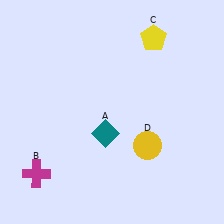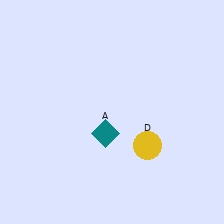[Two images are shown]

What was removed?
The yellow pentagon (C), the magenta cross (B) were removed in Image 2.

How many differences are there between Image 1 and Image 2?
There are 2 differences between the two images.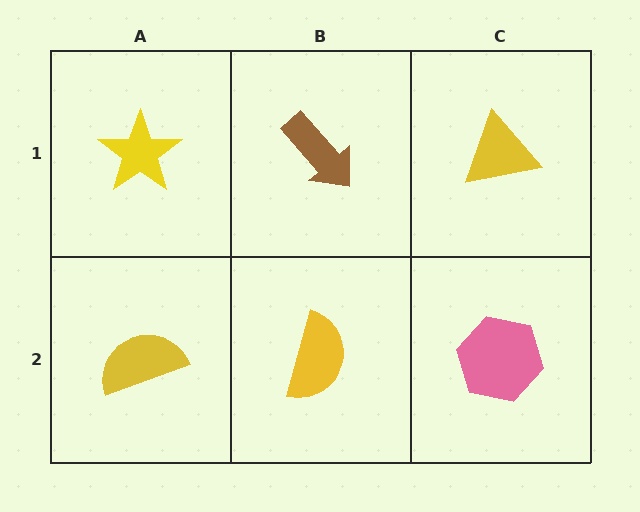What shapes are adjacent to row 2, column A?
A yellow star (row 1, column A), a yellow semicircle (row 2, column B).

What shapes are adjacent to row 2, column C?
A yellow triangle (row 1, column C), a yellow semicircle (row 2, column B).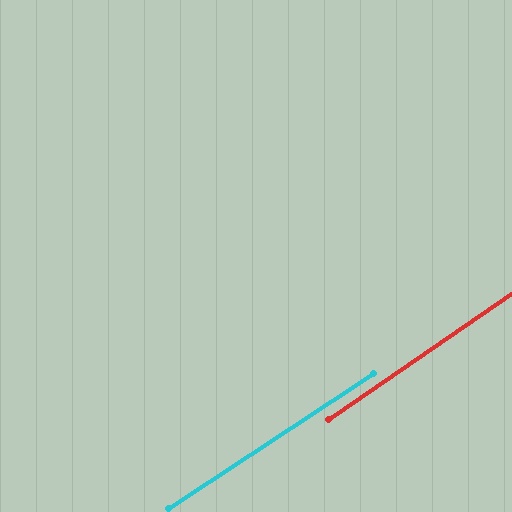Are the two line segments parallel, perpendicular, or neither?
Parallel — their directions differ by only 1.1°.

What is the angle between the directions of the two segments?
Approximately 1 degree.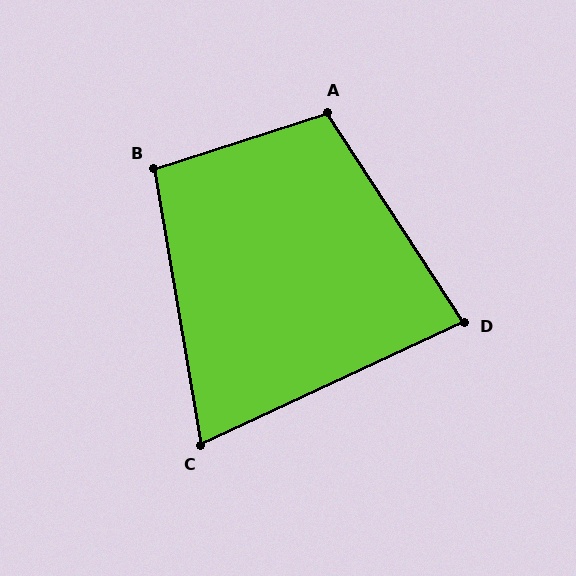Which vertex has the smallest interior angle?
C, at approximately 75 degrees.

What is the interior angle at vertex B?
Approximately 98 degrees (obtuse).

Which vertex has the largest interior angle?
A, at approximately 105 degrees.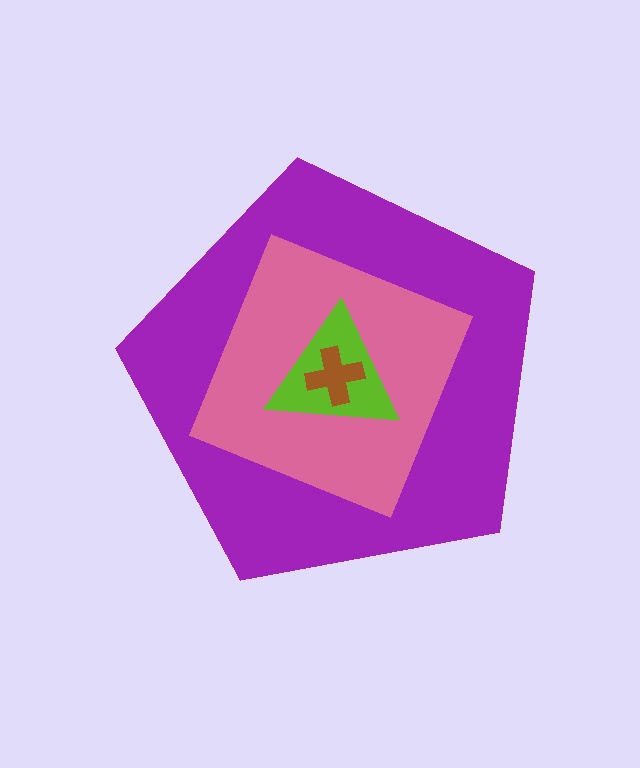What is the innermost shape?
The brown cross.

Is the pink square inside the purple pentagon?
Yes.